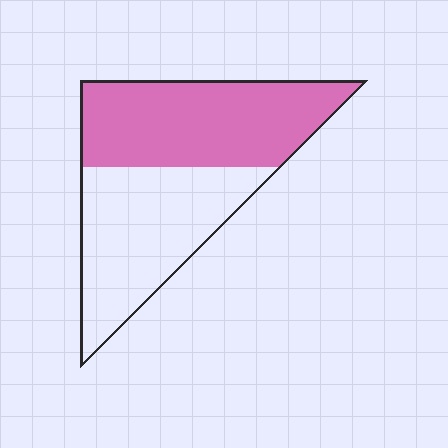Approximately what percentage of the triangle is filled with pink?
Approximately 50%.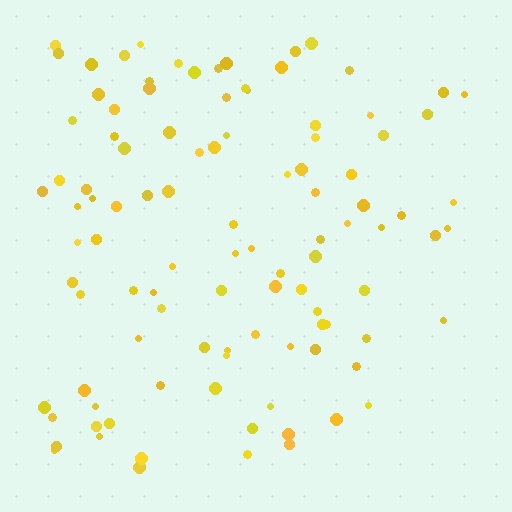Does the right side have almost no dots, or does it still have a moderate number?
Still a moderate number, just noticeably fewer than the left.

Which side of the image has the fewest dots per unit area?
The right.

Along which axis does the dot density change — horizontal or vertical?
Horizontal.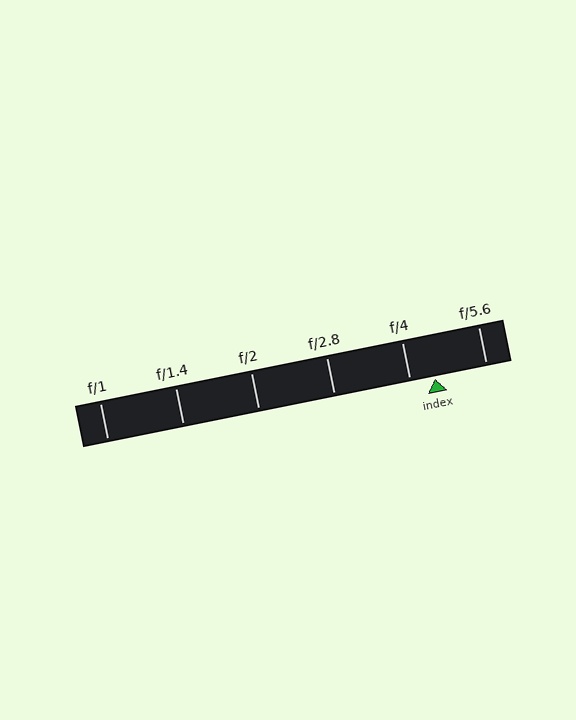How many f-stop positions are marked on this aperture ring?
There are 6 f-stop positions marked.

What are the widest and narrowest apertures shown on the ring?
The widest aperture shown is f/1 and the narrowest is f/5.6.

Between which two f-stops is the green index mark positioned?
The index mark is between f/4 and f/5.6.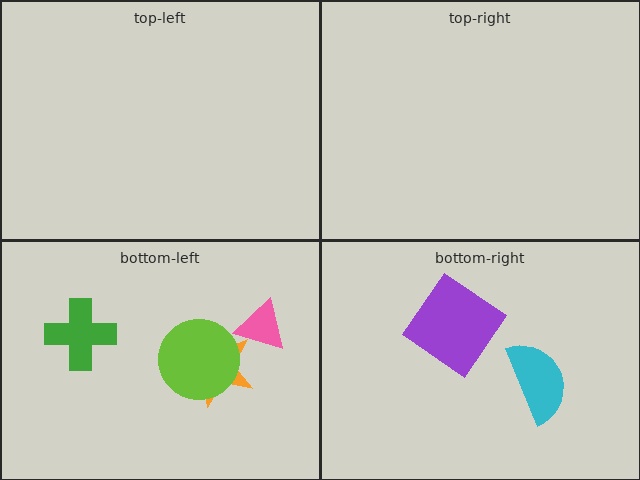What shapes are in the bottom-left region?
The orange star, the lime circle, the green cross, the pink triangle.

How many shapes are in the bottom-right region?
2.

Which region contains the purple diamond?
The bottom-right region.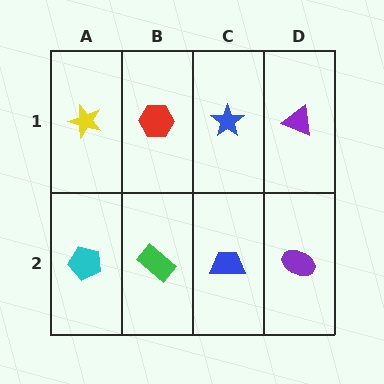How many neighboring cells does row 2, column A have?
2.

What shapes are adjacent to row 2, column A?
A yellow star (row 1, column A), a green rectangle (row 2, column B).